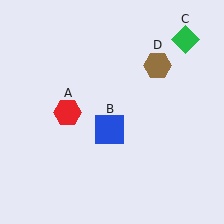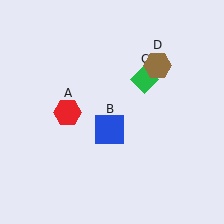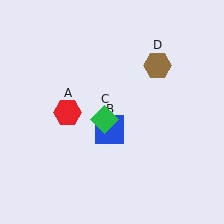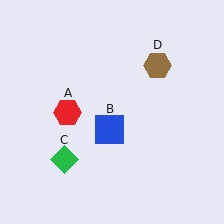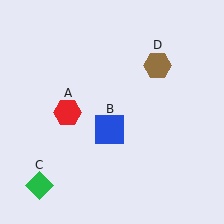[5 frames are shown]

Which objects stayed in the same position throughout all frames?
Red hexagon (object A) and blue square (object B) and brown hexagon (object D) remained stationary.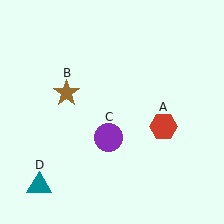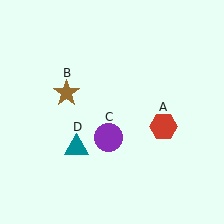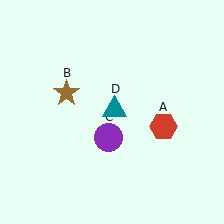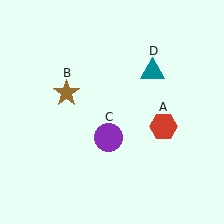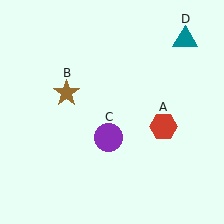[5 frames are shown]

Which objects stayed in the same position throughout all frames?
Red hexagon (object A) and brown star (object B) and purple circle (object C) remained stationary.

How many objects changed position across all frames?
1 object changed position: teal triangle (object D).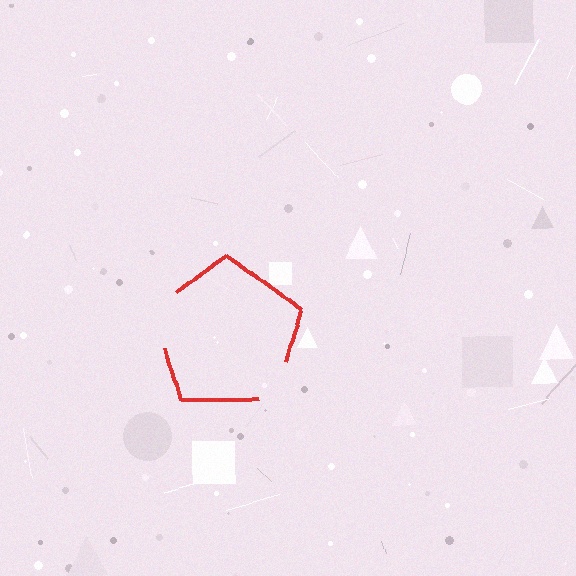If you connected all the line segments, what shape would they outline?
They would outline a pentagon.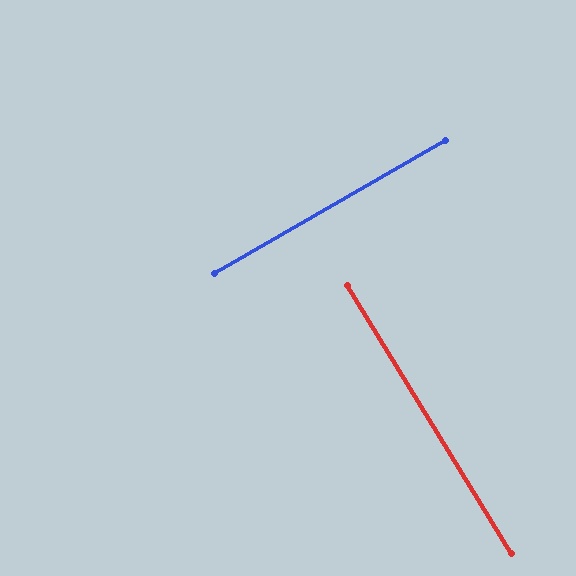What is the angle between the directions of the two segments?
Approximately 89 degrees.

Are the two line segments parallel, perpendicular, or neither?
Perpendicular — they meet at approximately 89°.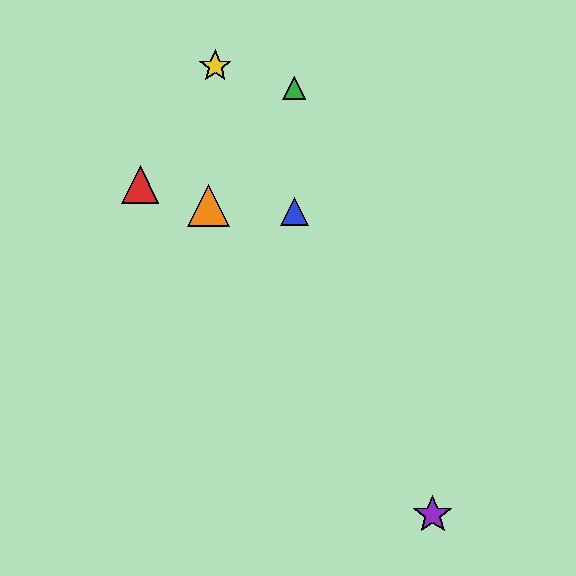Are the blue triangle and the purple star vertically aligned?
No, the blue triangle is at x≈294 and the purple star is at x≈433.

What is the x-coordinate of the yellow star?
The yellow star is at x≈215.